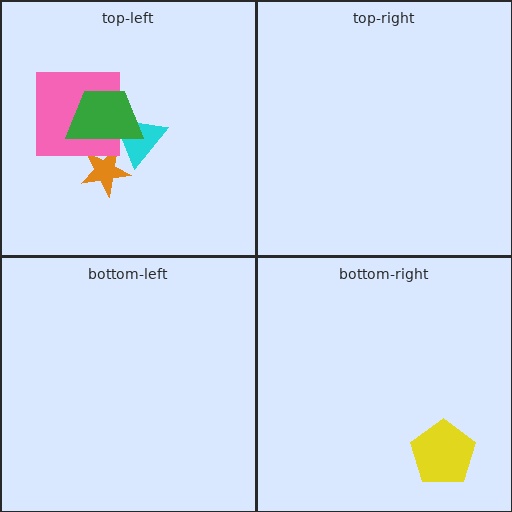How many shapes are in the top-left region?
4.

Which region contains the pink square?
The top-left region.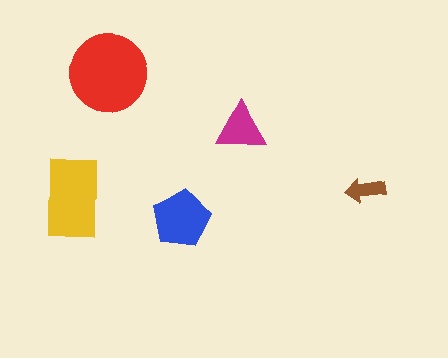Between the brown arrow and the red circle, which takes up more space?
The red circle.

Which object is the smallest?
The brown arrow.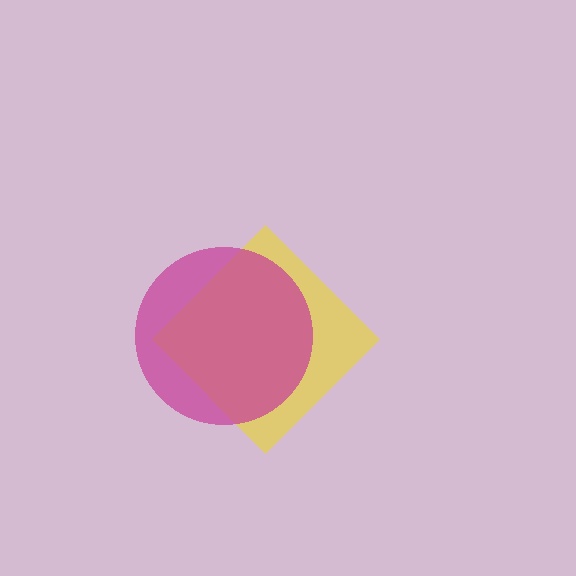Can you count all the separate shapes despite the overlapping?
Yes, there are 2 separate shapes.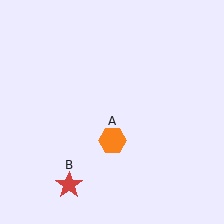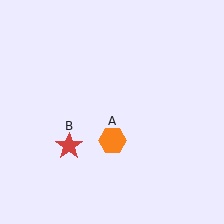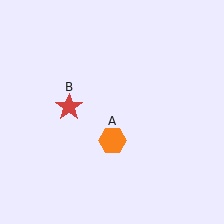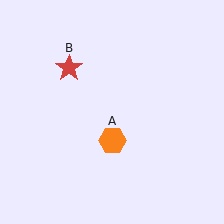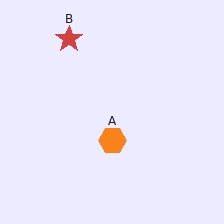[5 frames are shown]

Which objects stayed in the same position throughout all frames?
Orange hexagon (object A) remained stationary.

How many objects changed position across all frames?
1 object changed position: red star (object B).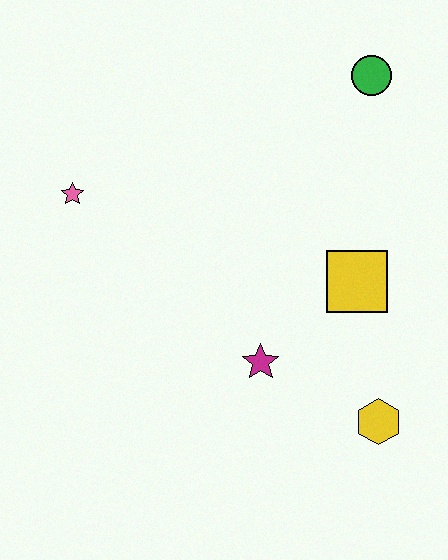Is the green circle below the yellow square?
No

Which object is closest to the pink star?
The magenta star is closest to the pink star.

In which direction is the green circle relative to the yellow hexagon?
The green circle is above the yellow hexagon.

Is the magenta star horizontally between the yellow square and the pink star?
Yes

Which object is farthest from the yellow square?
The pink star is farthest from the yellow square.